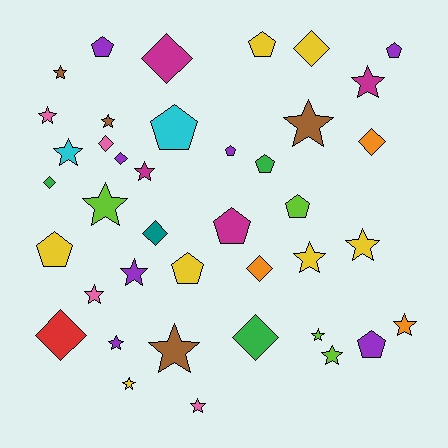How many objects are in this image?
There are 40 objects.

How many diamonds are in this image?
There are 10 diamonds.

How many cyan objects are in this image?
There are 2 cyan objects.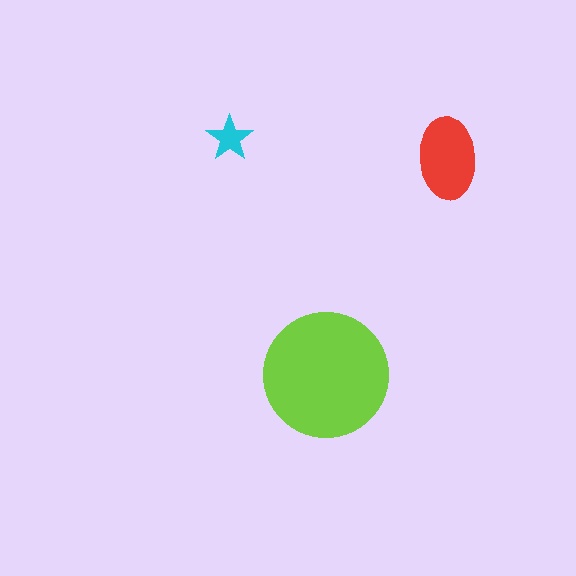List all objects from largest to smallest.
The lime circle, the red ellipse, the cyan star.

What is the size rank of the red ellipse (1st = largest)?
2nd.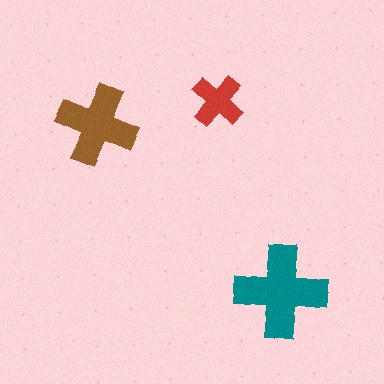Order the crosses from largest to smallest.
the teal one, the brown one, the red one.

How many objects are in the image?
There are 3 objects in the image.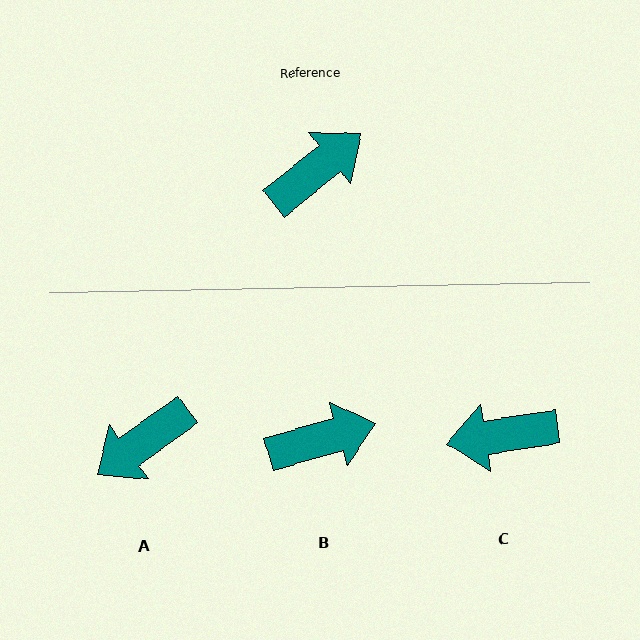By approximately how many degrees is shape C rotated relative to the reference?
Approximately 150 degrees counter-clockwise.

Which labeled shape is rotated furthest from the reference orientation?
A, about 177 degrees away.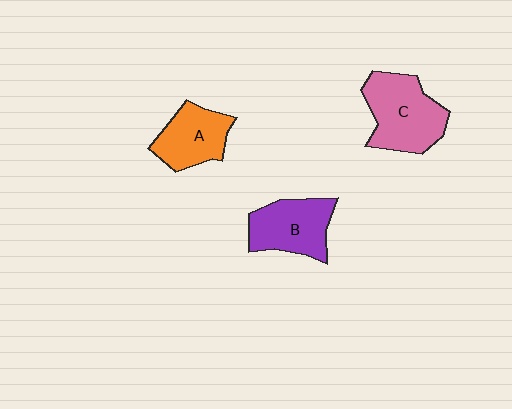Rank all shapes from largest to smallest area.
From largest to smallest: C (pink), B (purple), A (orange).